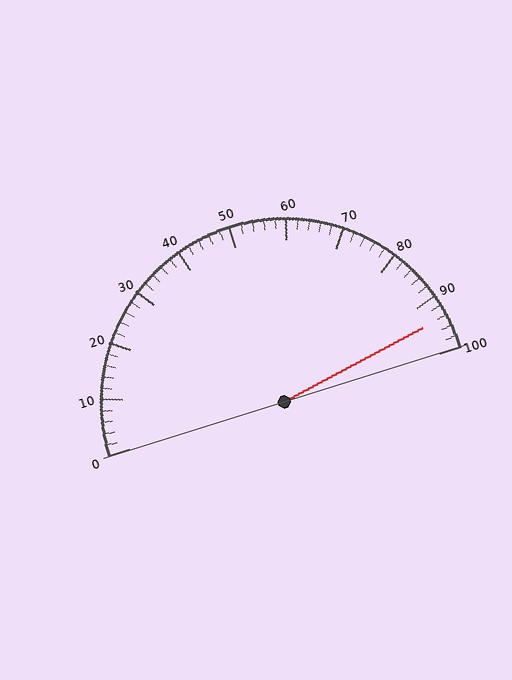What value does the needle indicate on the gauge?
The needle indicates approximately 94.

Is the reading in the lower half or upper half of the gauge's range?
The reading is in the upper half of the range (0 to 100).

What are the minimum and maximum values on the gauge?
The gauge ranges from 0 to 100.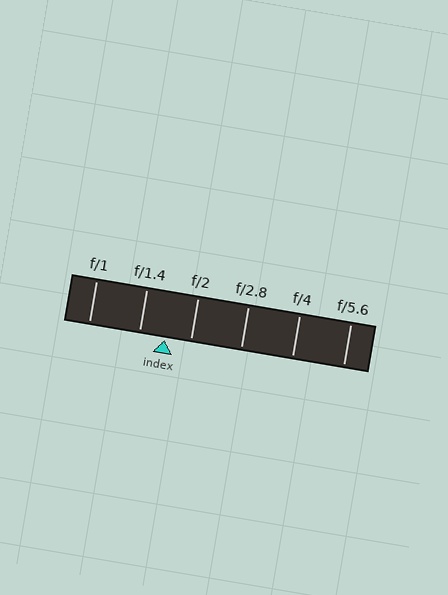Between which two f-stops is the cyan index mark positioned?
The index mark is between f/1.4 and f/2.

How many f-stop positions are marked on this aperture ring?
There are 6 f-stop positions marked.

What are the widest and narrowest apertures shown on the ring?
The widest aperture shown is f/1 and the narrowest is f/5.6.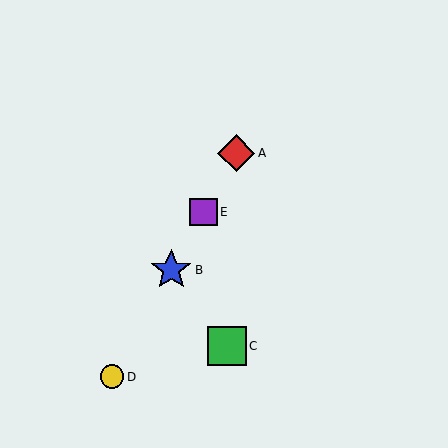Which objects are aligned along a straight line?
Objects A, B, D, E are aligned along a straight line.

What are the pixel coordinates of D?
Object D is at (112, 377).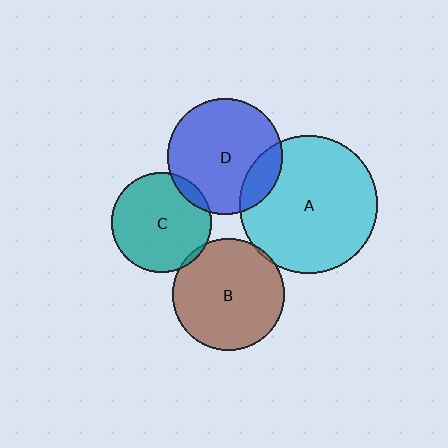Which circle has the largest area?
Circle A (cyan).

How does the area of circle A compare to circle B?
Approximately 1.5 times.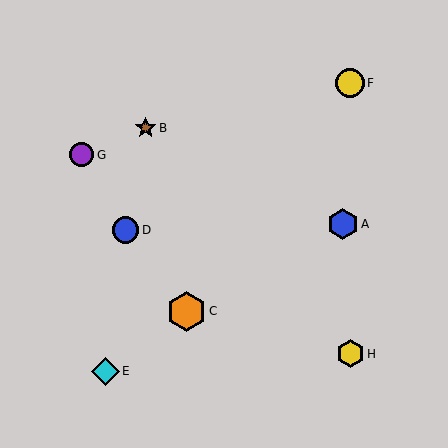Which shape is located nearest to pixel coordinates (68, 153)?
The purple circle (labeled G) at (82, 155) is nearest to that location.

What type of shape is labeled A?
Shape A is a blue hexagon.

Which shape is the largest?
The orange hexagon (labeled C) is the largest.